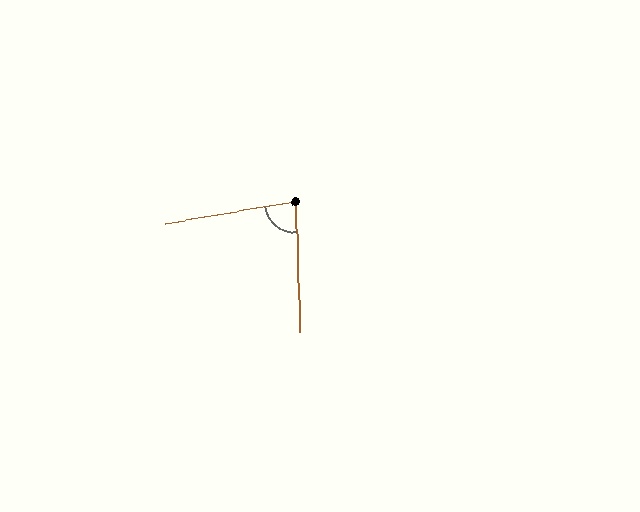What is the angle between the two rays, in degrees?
Approximately 82 degrees.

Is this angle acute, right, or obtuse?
It is acute.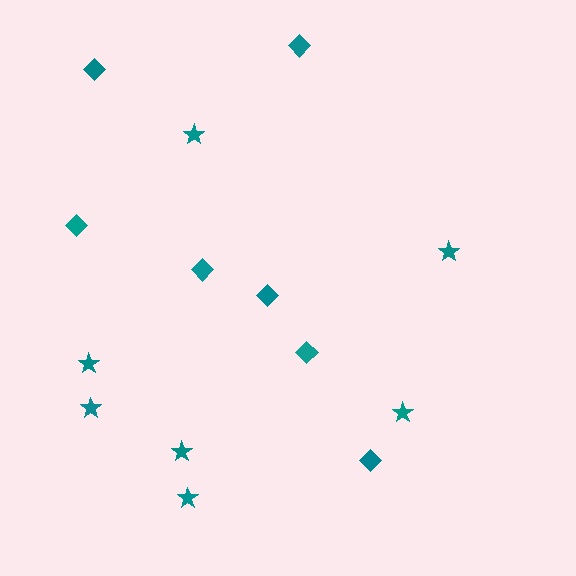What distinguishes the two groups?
There are 2 groups: one group of diamonds (7) and one group of stars (7).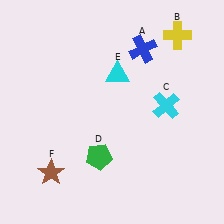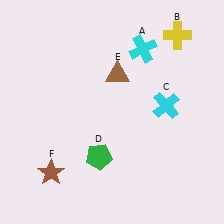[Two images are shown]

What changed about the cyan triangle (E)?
In Image 1, E is cyan. In Image 2, it changed to brown.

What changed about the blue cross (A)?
In Image 1, A is blue. In Image 2, it changed to cyan.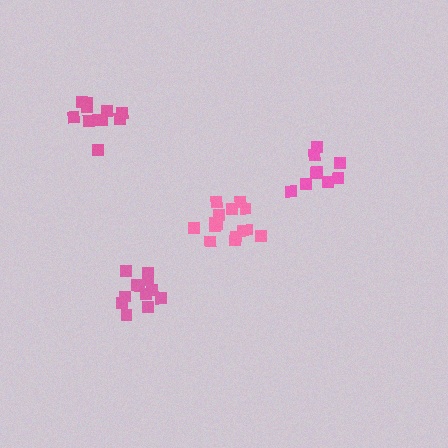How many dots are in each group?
Group 1: 15 dots, Group 2: 9 dots, Group 3: 11 dots, Group 4: 13 dots (48 total).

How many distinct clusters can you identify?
There are 4 distinct clusters.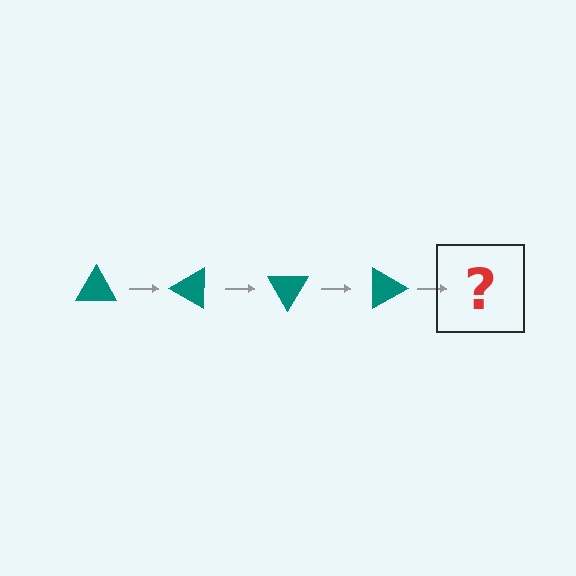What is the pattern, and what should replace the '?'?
The pattern is that the triangle rotates 30 degrees each step. The '?' should be a teal triangle rotated 120 degrees.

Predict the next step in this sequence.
The next step is a teal triangle rotated 120 degrees.